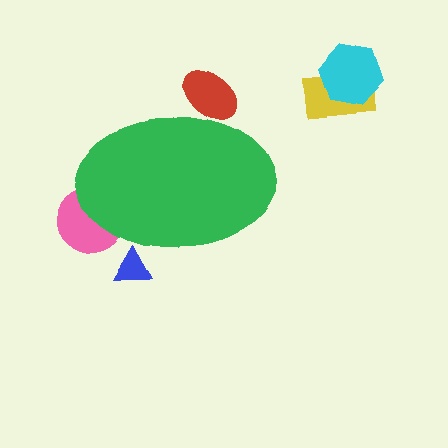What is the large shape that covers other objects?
A green ellipse.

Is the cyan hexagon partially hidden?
No, the cyan hexagon is fully visible.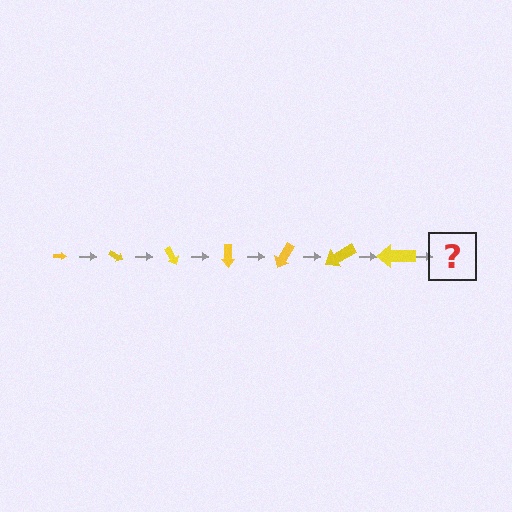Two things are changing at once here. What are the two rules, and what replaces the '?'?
The two rules are that the arrow grows larger each step and it rotates 30 degrees each step. The '?' should be an arrow, larger than the previous one and rotated 210 degrees from the start.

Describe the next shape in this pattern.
It should be an arrow, larger than the previous one and rotated 210 degrees from the start.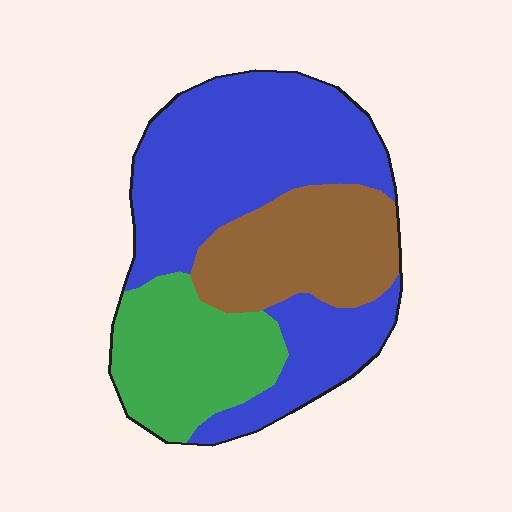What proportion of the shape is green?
Green takes up about one quarter (1/4) of the shape.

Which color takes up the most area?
Blue, at roughly 55%.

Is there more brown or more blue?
Blue.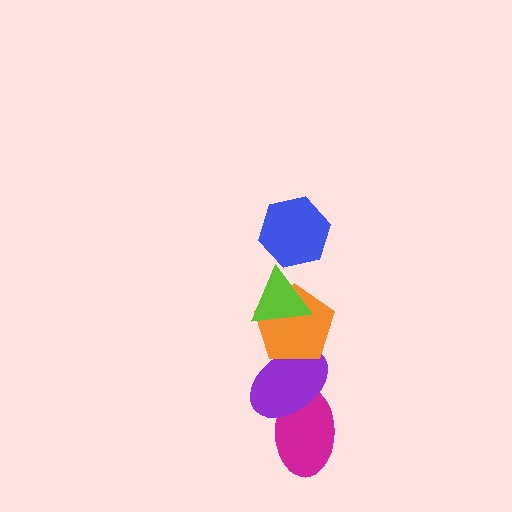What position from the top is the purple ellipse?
The purple ellipse is 4th from the top.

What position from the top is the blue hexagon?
The blue hexagon is 1st from the top.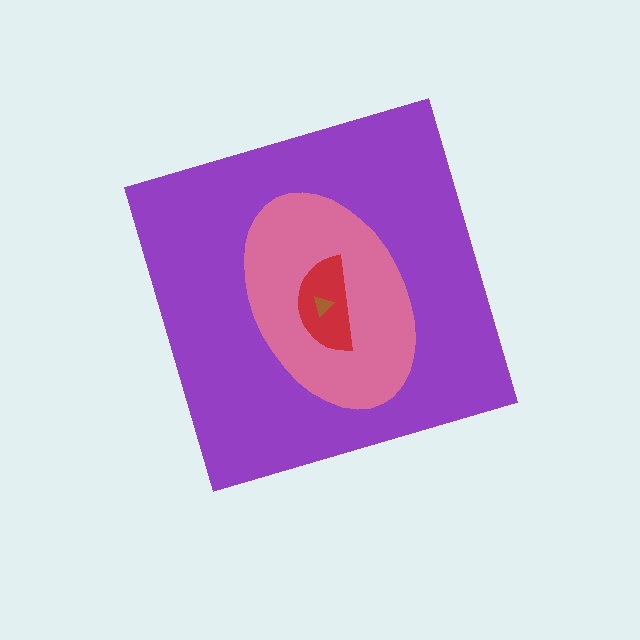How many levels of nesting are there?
4.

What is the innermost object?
The brown triangle.